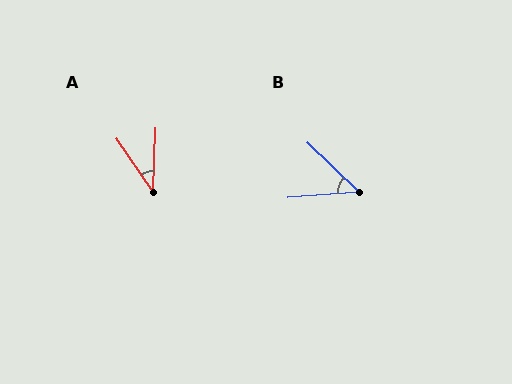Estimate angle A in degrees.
Approximately 36 degrees.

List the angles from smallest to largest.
A (36°), B (49°).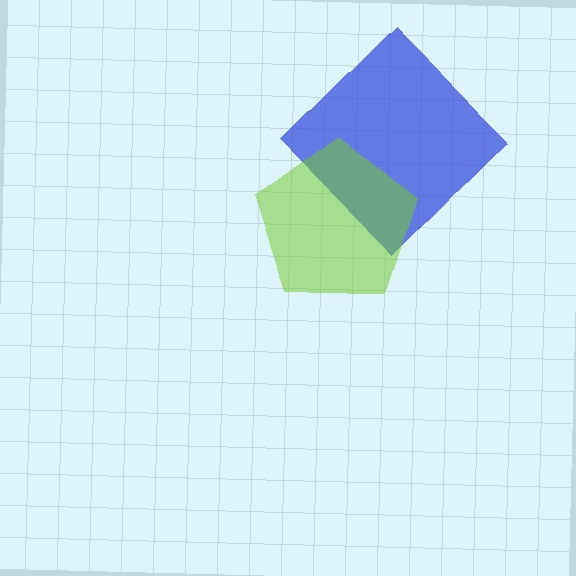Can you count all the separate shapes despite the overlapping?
Yes, there are 2 separate shapes.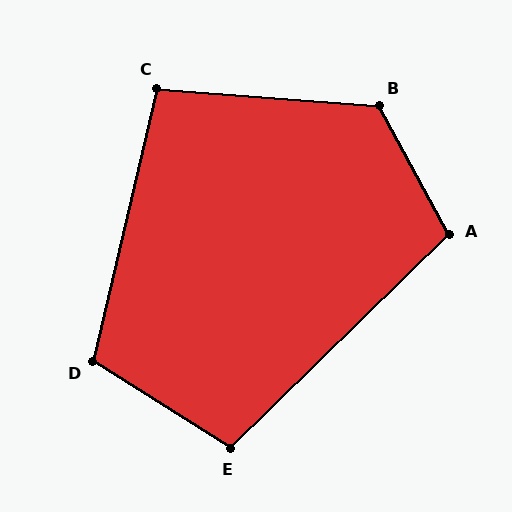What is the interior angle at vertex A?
Approximately 106 degrees (obtuse).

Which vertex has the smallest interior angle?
C, at approximately 99 degrees.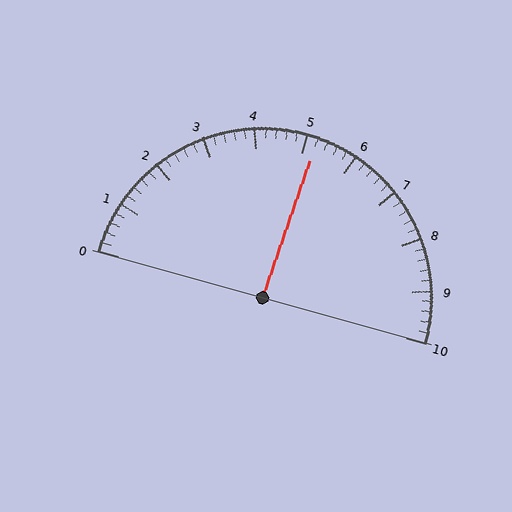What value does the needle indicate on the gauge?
The needle indicates approximately 5.2.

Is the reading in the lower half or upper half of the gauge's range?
The reading is in the upper half of the range (0 to 10).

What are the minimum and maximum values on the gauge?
The gauge ranges from 0 to 10.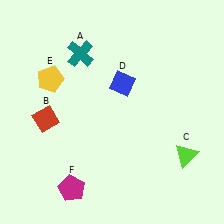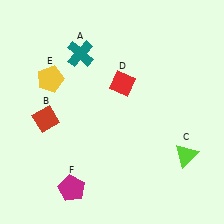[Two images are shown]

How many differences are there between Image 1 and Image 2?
There is 1 difference between the two images.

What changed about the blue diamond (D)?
In Image 1, D is blue. In Image 2, it changed to red.